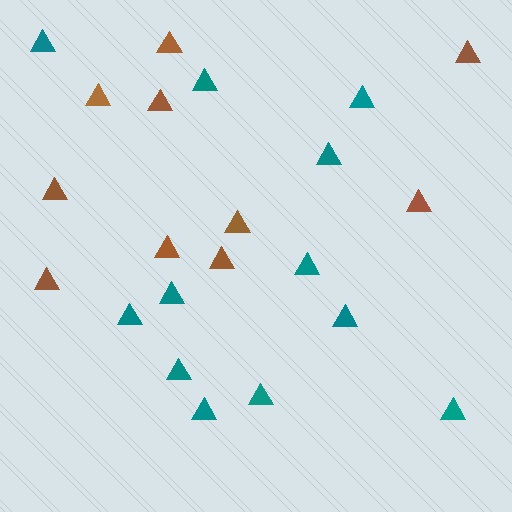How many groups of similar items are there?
There are 2 groups: one group of teal triangles (12) and one group of brown triangles (10).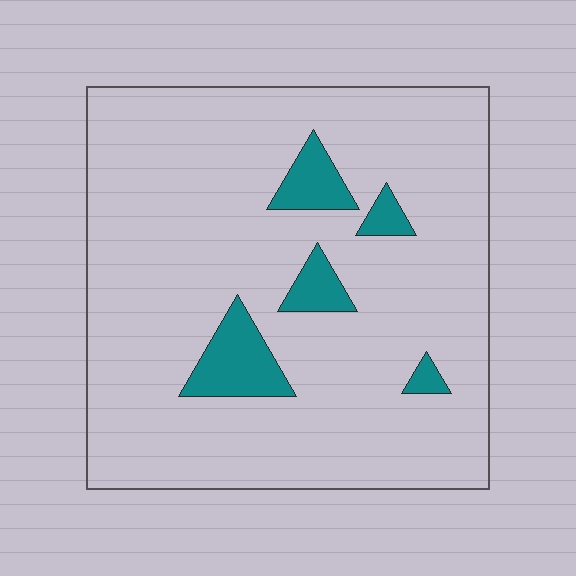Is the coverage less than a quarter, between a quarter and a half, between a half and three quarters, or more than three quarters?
Less than a quarter.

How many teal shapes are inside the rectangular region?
5.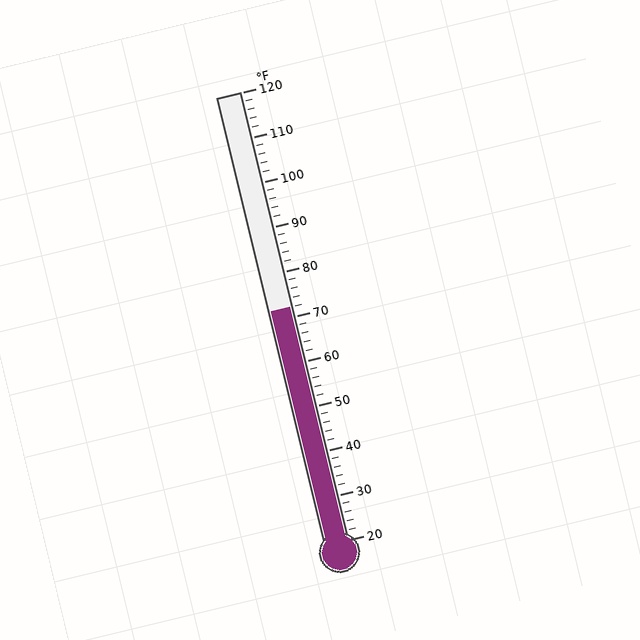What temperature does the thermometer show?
The thermometer shows approximately 72°F.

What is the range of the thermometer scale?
The thermometer scale ranges from 20°F to 120°F.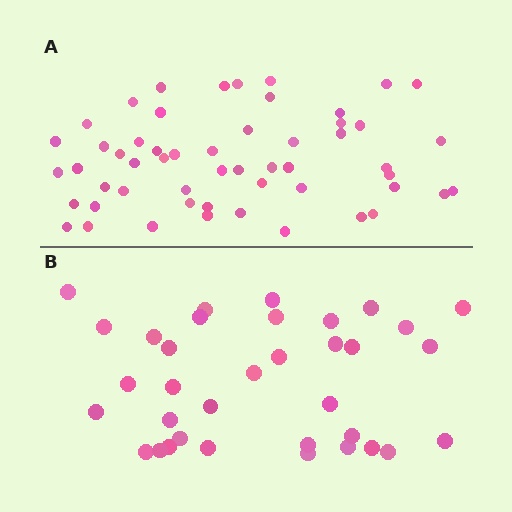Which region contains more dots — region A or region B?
Region A (the top region) has more dots.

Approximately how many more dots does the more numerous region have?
Region A has approximately 20 more dots than region B.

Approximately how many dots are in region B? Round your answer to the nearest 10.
About 40 dots. (The exact count is 35, which rounds to 40.)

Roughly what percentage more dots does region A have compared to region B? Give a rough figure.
About 55% more.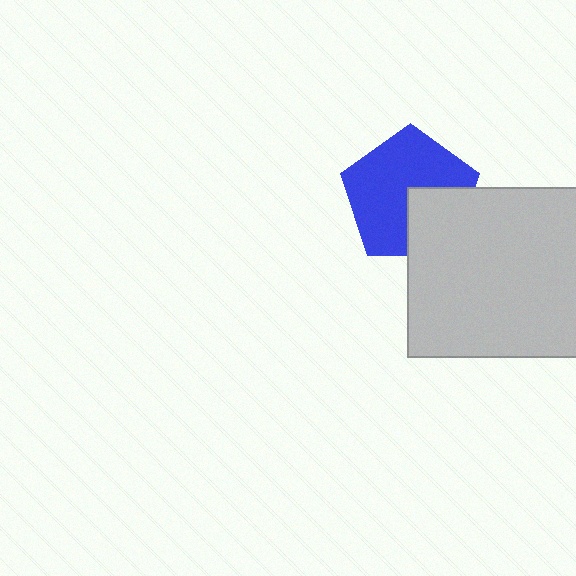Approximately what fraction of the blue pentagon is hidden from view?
Roughly 30% of the blue pentagon is hidden behind the light gray square.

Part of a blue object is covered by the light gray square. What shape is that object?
It is a pentagon.